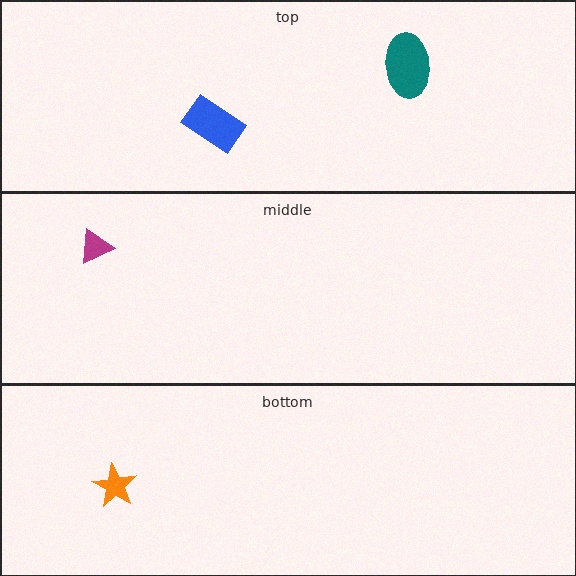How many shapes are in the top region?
2.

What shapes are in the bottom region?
The orange star.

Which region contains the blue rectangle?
The top region.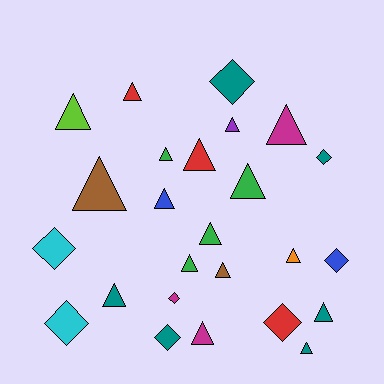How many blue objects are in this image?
There are 2 blue objects.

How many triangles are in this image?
There are 17 triangles.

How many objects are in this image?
There are 25 objects.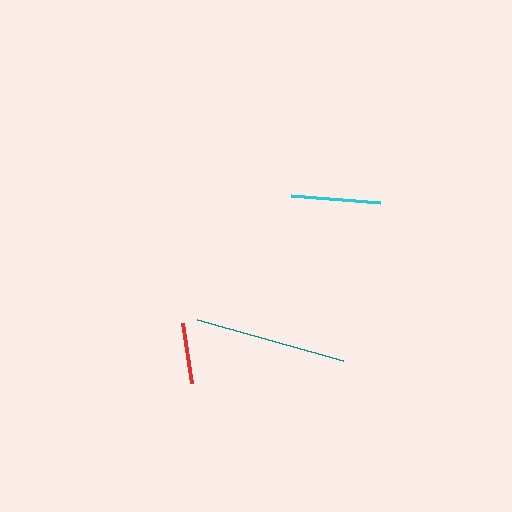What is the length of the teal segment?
The teal segment is approximately 151 pixels long.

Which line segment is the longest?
The teal line is the longest at approximately 151 pixels.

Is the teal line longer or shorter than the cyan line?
The teal line is longer than the cyan line.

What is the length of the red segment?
The red segment is approximately 61 pixels long.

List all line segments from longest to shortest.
From longest to shortest: teal, cyan, red.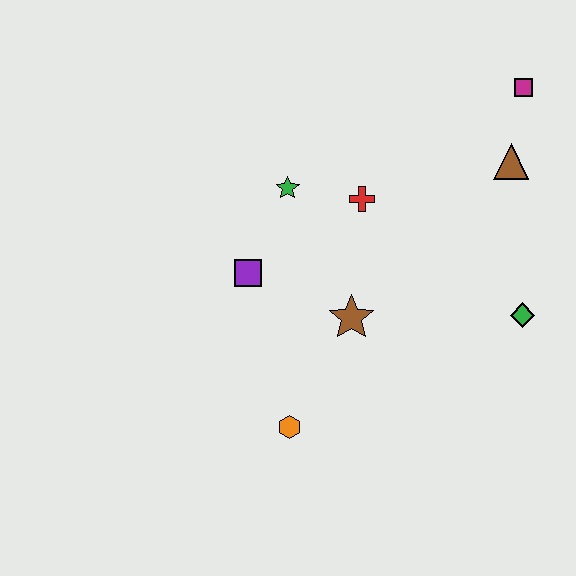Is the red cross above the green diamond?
Yes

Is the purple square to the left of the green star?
Yes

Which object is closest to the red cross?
The green star is closest to the red cross.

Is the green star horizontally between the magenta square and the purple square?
Yes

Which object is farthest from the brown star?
The magenta square is farthest from the brown star.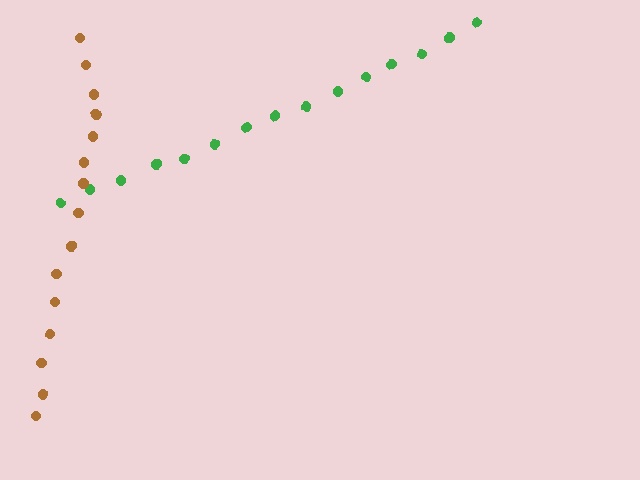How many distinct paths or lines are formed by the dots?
There are 2 distinct paths.